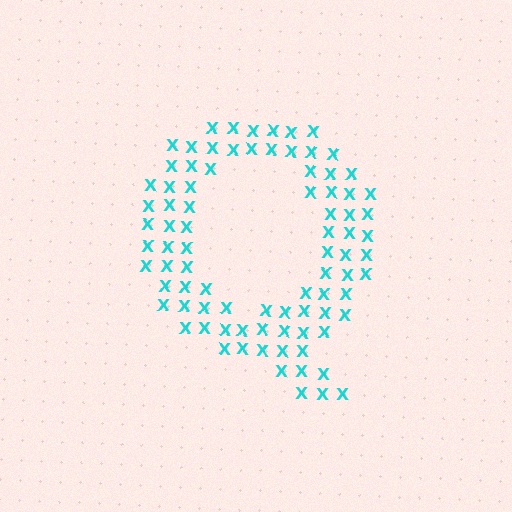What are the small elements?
The small elements are letter X's.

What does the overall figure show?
The overall figure shows the letter Q.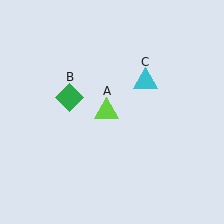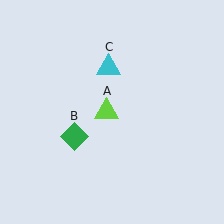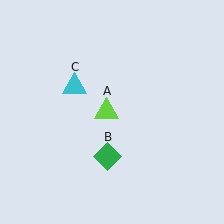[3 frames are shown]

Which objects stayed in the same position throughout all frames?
Lime triangle (object A) remained stationary.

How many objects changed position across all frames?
2 objects changed position: green diamond (object B), cyan triangle (object C).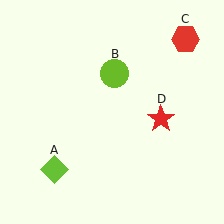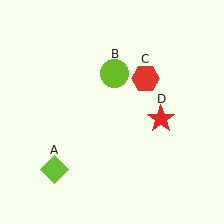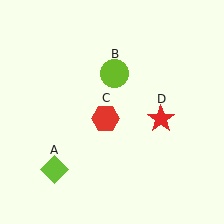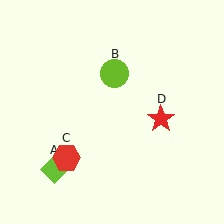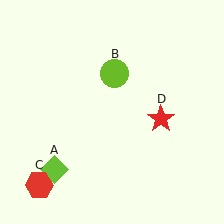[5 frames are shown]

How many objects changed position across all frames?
1 object changed position: red hexagon (object C).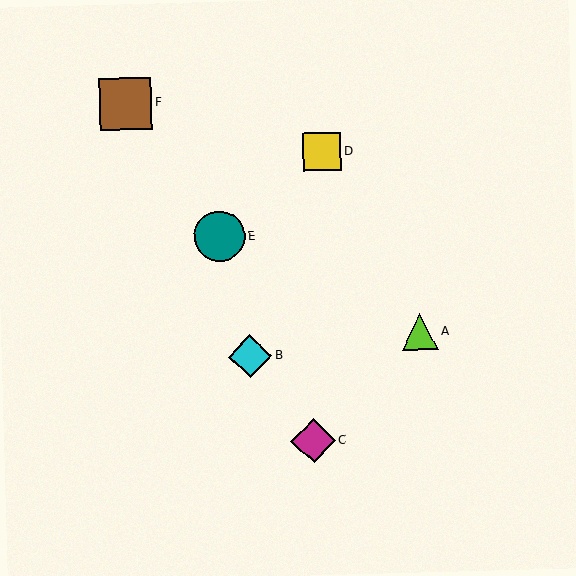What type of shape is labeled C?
Shape C is a magenta diamond.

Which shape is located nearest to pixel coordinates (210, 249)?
The teal circle (labeled E) at (219, 236) is nearest to that location.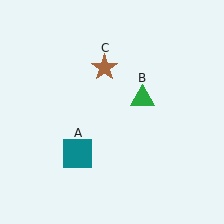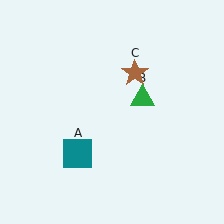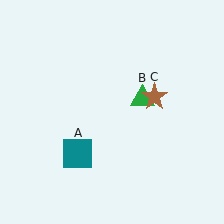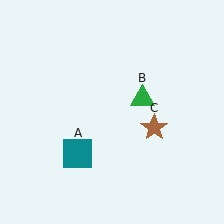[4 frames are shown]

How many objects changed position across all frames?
1 object changed position: brown star (object C).